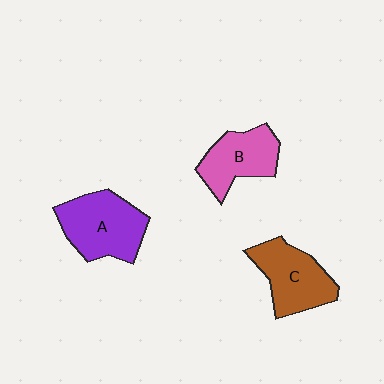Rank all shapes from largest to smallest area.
From largest to smallest: A (purple), C (brown), B (pink).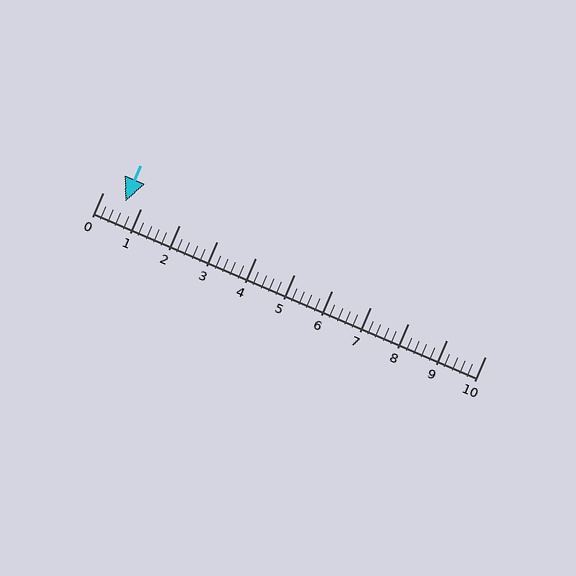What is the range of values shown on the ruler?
The ruler shows values from 0 to 10.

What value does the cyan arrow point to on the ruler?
The cyan arrow points to approximately 0.6.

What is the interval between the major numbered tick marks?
The major tick marks are spaced 1 units apart.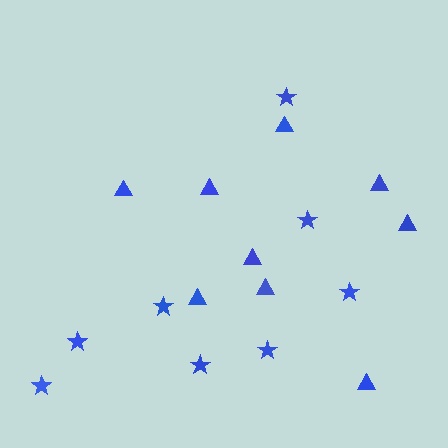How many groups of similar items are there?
There are 2 groups: one group of stars (8) and one group of triangles (9).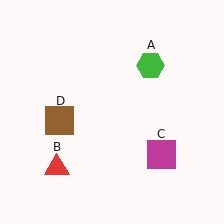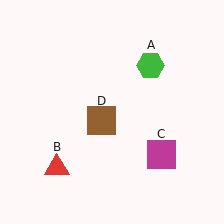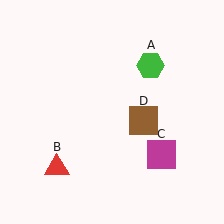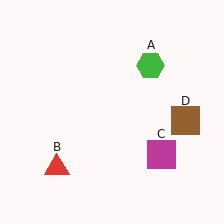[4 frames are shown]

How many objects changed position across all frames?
1 object changed position: brown square (object D).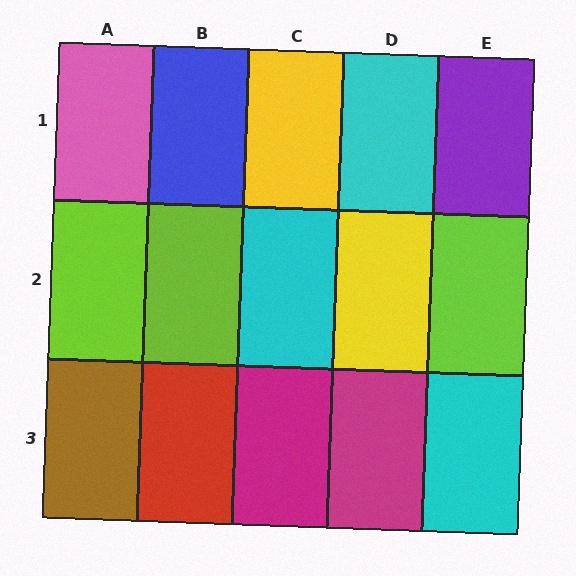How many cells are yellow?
2 cells are yellow.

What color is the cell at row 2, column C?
Cyan.